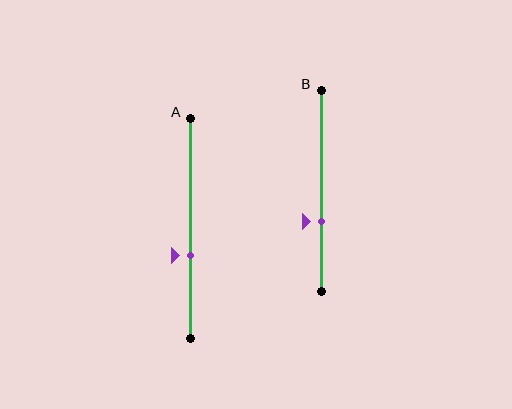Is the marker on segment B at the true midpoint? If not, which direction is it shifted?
No, the marker on segment B is shifted downward by about 15% of the segment length.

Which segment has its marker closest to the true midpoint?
Segment A has its marker closest to the true midpoint.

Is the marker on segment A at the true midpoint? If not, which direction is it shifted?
No, the marker on segment A is shifted downward by about 12% of the segment length.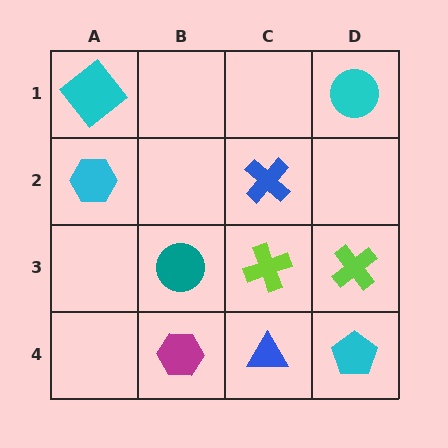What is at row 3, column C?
A lime cross.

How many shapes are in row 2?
2 shapes.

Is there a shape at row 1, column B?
No, that cell is empty.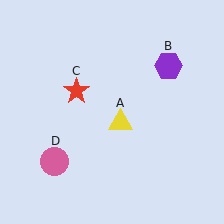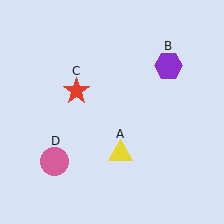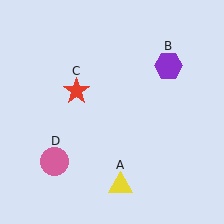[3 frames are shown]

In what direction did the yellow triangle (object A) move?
The yellow triangle (object A) moved down.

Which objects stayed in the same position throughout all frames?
Purple hexagon (object B) and red star (object C) and pink circle (object D) remained stationary.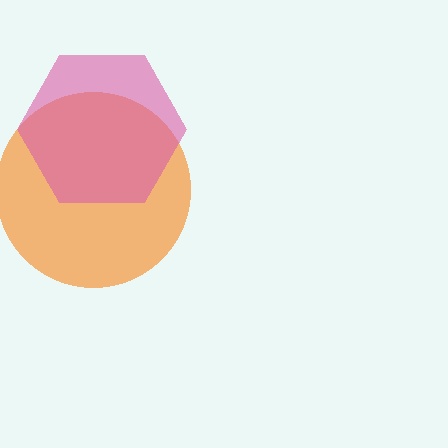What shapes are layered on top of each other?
The layered shapes are: an orange circle, a pink hexagon.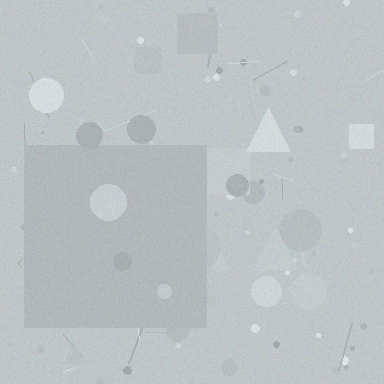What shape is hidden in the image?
A square is hidden in the image.